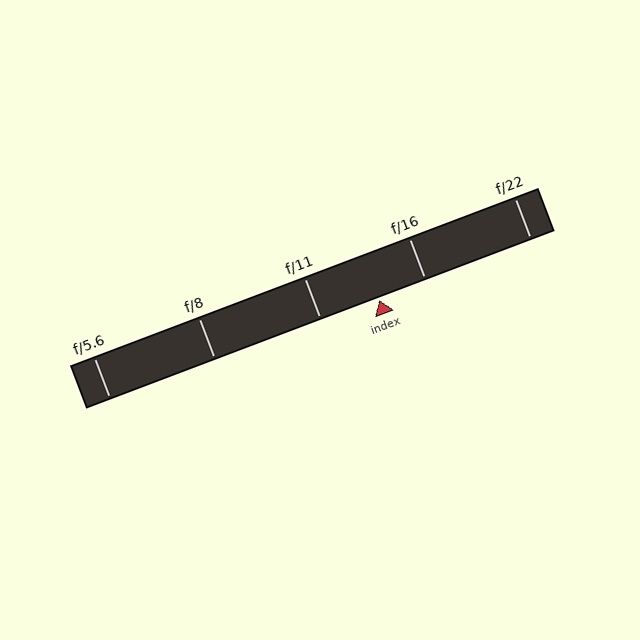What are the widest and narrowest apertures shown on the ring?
The widest aperture shown is f/5.6 and the narrowest is f/22.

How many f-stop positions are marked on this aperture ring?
There are 5 f-stop positions marked.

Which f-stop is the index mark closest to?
The index mark is closest to f/16.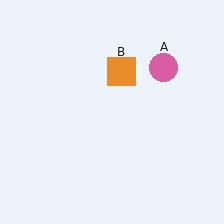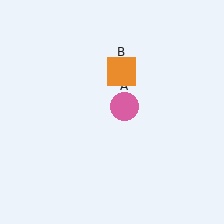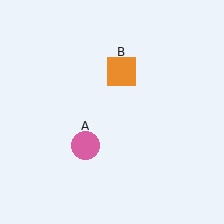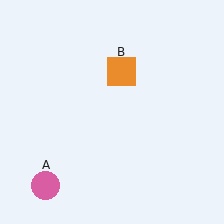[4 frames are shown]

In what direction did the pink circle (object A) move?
The pink circle (object A) moved down and to the left.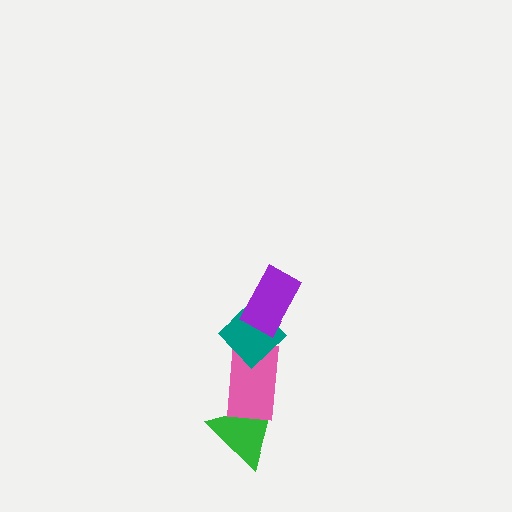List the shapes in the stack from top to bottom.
From top to bottom: the purple rectangle, the teal diamond, the pink rectangle, the green triangle.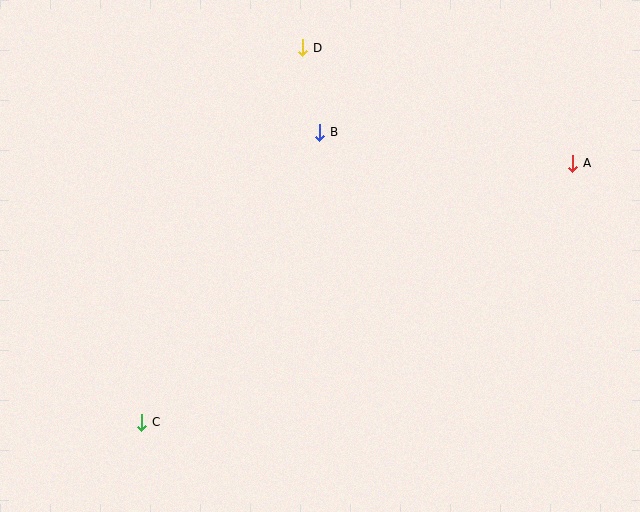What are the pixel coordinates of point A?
Point A is at (573, 163).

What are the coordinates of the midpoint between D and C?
The midpoint between D and C is at (222, 235).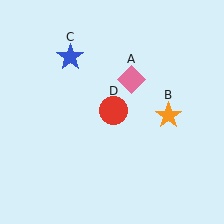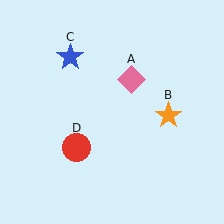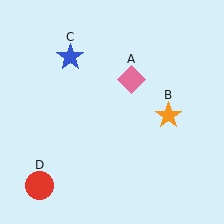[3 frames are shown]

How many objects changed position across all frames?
1 object changed position: red circle (object D).